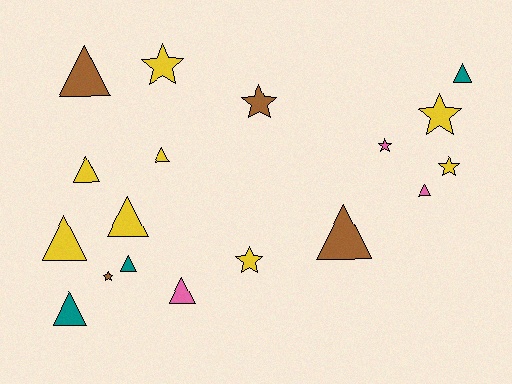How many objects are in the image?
There are 18 objects.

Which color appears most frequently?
Yellow, with 8 objects.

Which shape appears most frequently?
Triangle, with 11 objects.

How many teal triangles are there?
There are 3 teal triangles.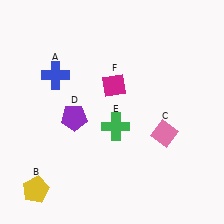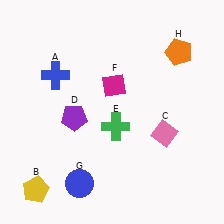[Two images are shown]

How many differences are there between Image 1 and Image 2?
There are 2 differences between the two images.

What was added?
A blue circle (G), an orange pentagon (H) were added in Image 2.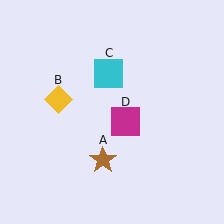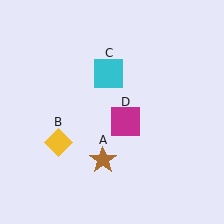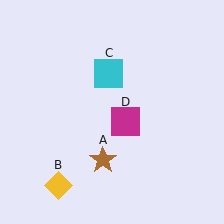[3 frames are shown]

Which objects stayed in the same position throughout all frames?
Brown star (object A) and cyan square (object C) and magenta square (object D) remained stationary.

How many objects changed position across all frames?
1 object changed position: yellow diamond (object B).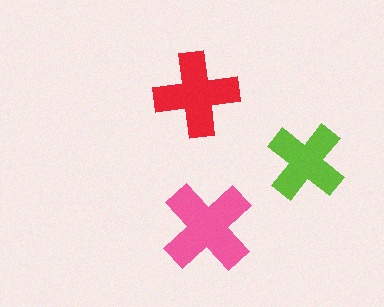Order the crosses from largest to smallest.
the pink one, the red one, the lime one.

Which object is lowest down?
The pink cross is bottommost.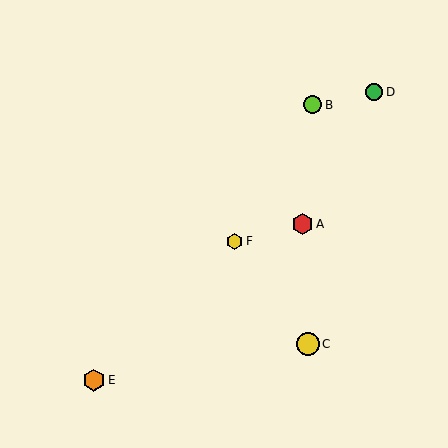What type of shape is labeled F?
Shape F is a yellow hexagon.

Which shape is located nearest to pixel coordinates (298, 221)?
The red hexagon (labeled A) at (302, 224) is nearest to that location.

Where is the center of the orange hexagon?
The center of the orange hexagon is at (94, 380).